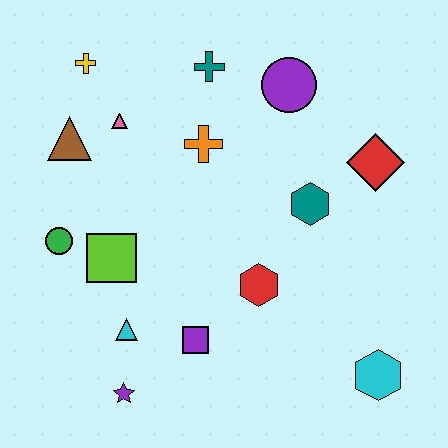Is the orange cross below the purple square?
No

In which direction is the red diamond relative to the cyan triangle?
The red diamond is to the right of the cyan triangle.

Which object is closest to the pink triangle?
The brown triangle is closest to the pink triangle.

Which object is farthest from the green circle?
The cyan hexagon is farthest from the green circle.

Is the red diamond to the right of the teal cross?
Yes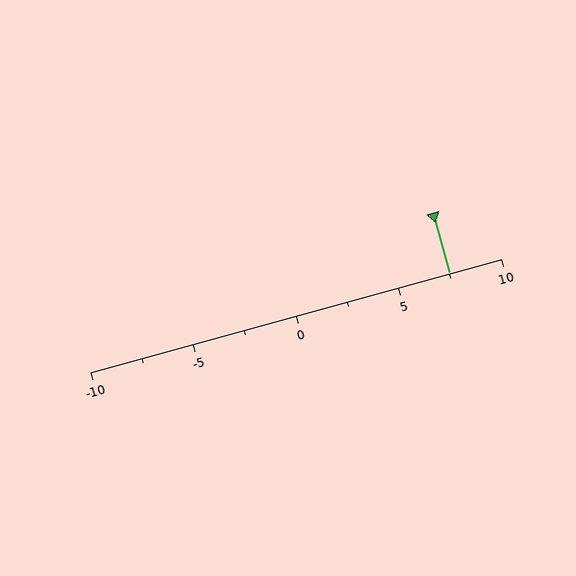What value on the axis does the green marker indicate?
The marker indicates approximately 7.5.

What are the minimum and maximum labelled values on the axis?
The axis runs from -10 to 10.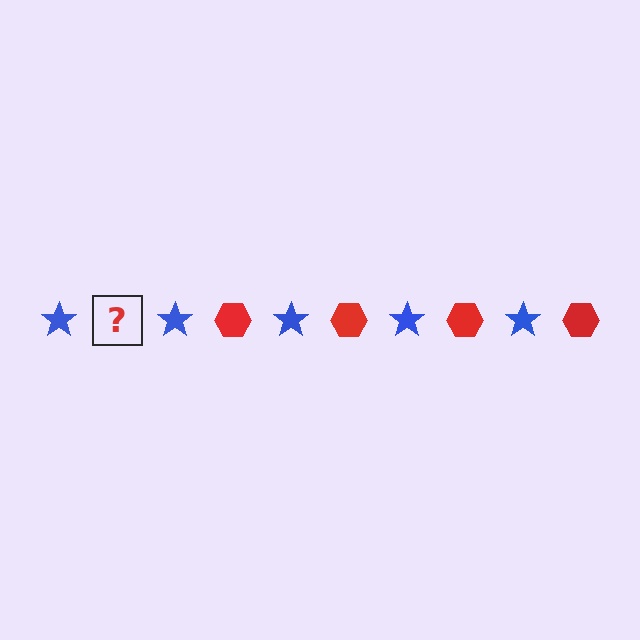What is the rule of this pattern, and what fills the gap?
The rule is that the pattern alternates between blue star and red hexagon. The gap should be filled with a red hexagon.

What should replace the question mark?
The question mark should be replaced with a red hexagon.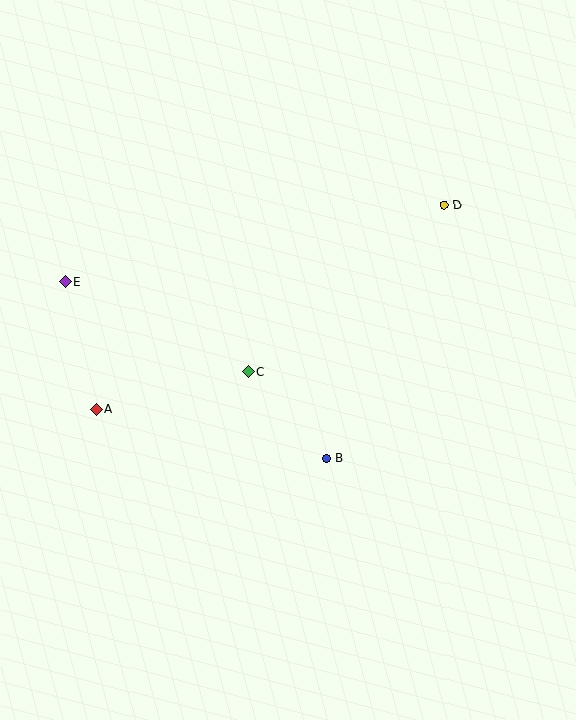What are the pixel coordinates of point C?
Point C is at (248, 372).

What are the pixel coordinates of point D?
Point D is at (444, 205).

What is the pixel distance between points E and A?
The distance between E and A is 131 pixels.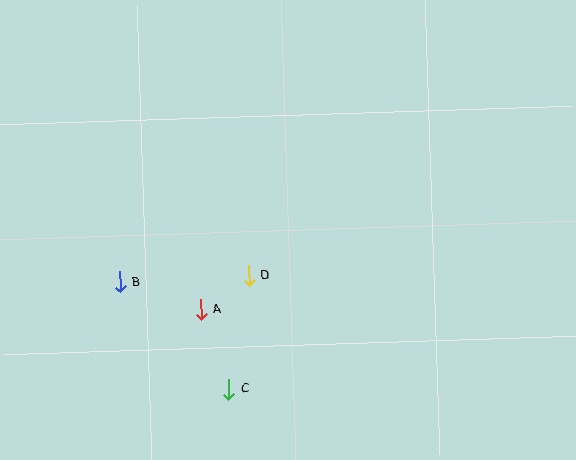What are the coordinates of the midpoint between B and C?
The midpoint between B and C is at (174, 336).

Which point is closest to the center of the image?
Point D at (249, 275) is closest to the center.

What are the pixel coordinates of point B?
Point B is at (120, 282).